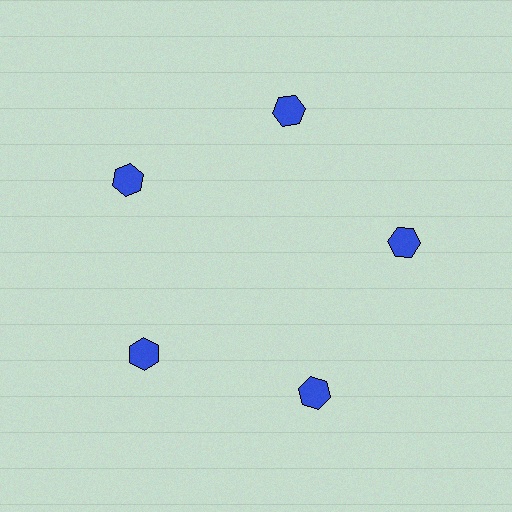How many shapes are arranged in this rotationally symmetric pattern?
There are 5 shapes, arranged in 5 groups of 1.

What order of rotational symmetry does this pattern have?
This pattern has 5-fold rotational symmetry.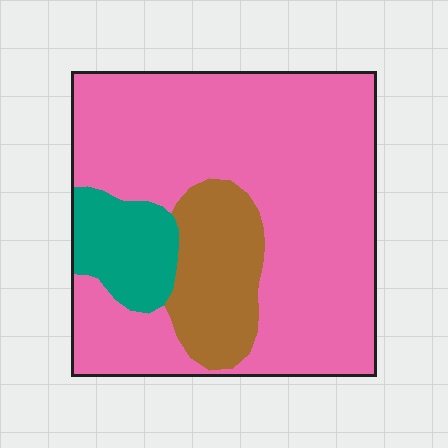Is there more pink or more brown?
Pink.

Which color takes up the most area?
Pink, at roughly 75%.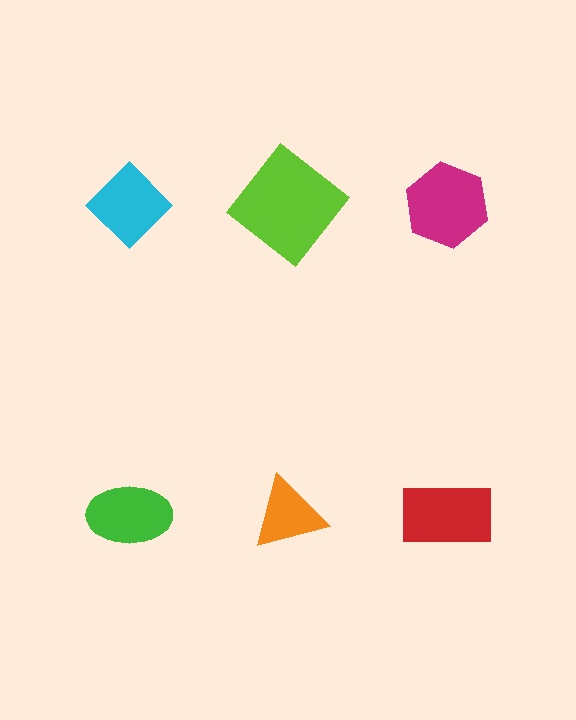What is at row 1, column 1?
A cyan diamond.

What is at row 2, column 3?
A red rectangle.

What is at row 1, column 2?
A lime diamond.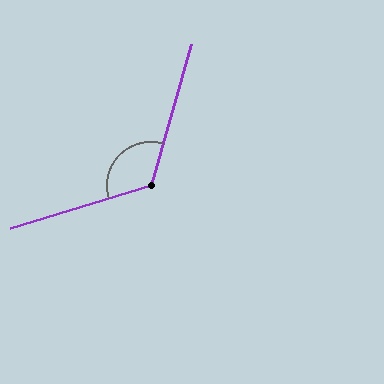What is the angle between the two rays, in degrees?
Approximately 123 degrees.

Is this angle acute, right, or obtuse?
It is obtuse.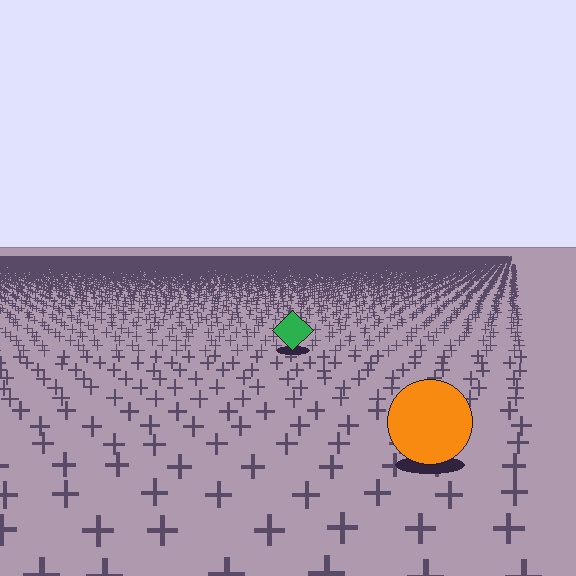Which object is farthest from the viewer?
The green diamond is farthest from the viewer. It appears smaller and the ground texture around it is denser.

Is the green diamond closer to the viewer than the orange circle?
No. The orange circle is closer — you can tell from the texture gradient: the ground texture is coarser near it.